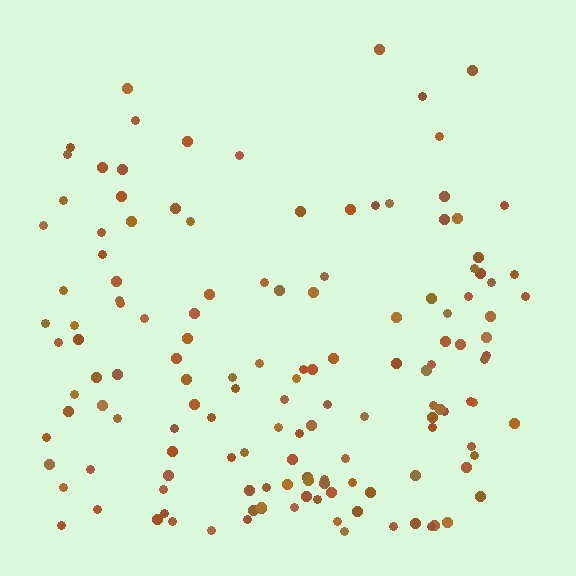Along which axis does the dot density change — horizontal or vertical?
Vertical.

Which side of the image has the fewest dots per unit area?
The top.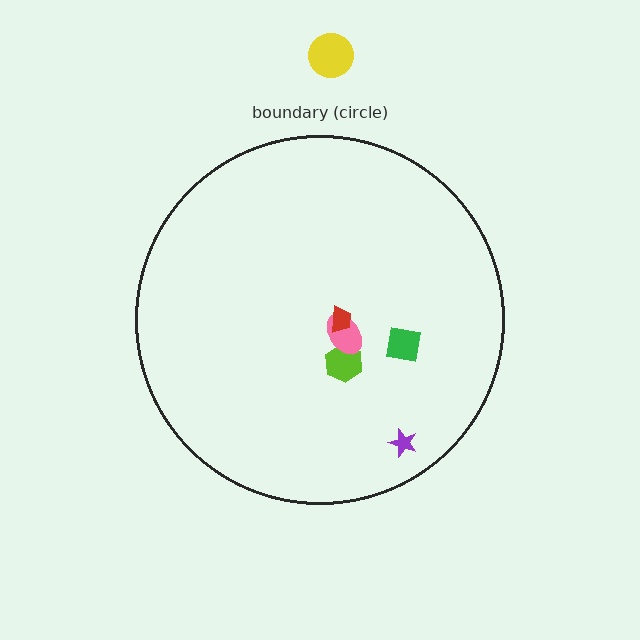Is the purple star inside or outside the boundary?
Inside.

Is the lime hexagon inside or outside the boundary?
Inside.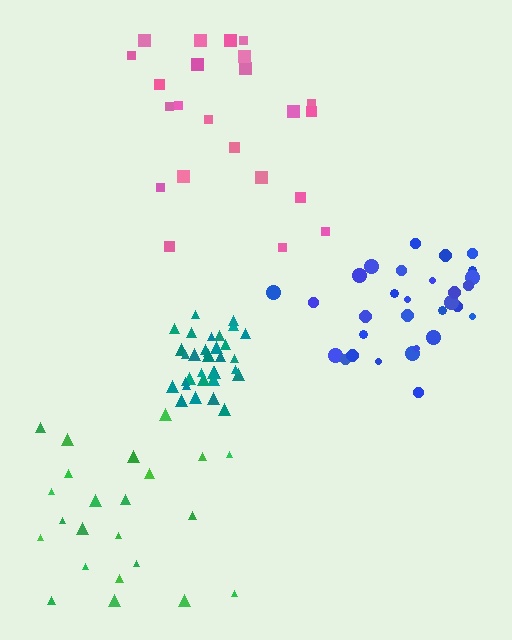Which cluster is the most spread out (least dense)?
Pink.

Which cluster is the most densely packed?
Teal.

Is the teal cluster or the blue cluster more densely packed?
Teal.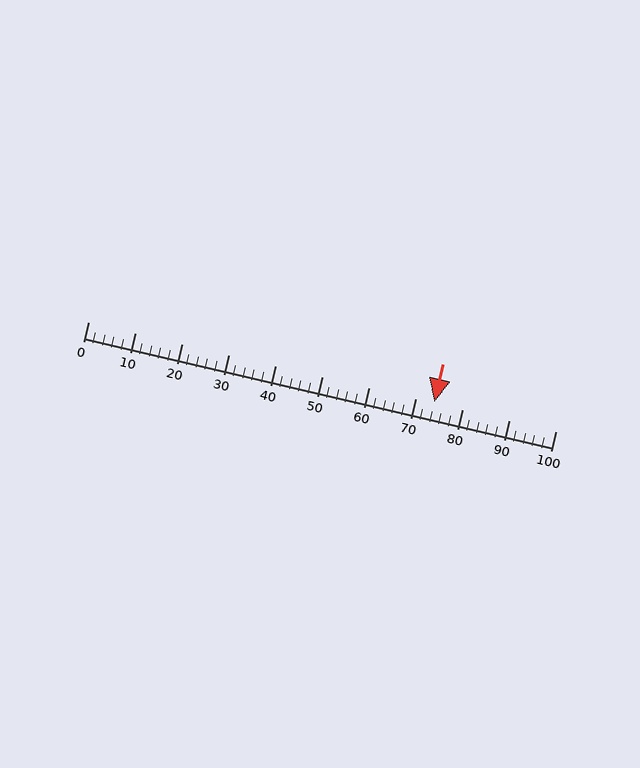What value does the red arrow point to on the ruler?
The red arrow points to approximately 74.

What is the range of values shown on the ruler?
The ruler shows values from 0 to 100.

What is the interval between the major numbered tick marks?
The major tick marks are spaced 10 units apart.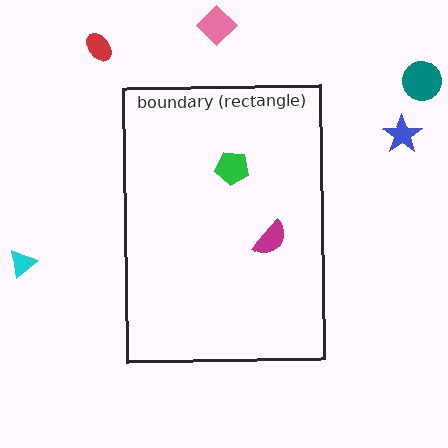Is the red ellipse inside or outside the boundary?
Outside.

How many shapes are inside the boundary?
2 inside, 5 outside.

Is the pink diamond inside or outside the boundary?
Outside.